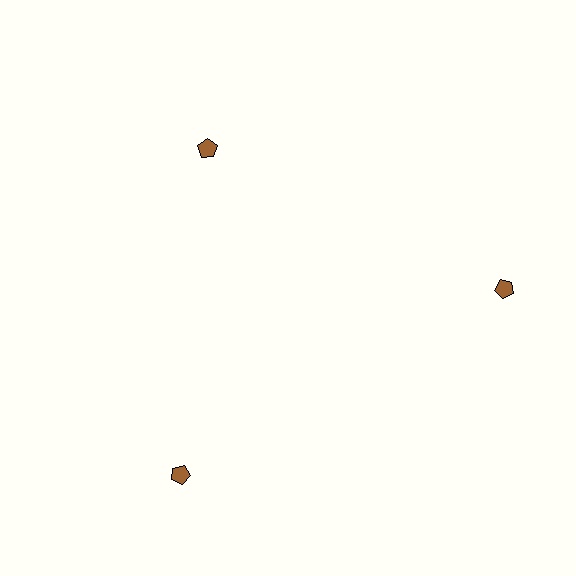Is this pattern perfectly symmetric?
No. The 3 brown pentagons are arranged in a ring, but one element near the 11 o'clock position is pulled inward toward the center, breaking the 3-fold rotational symmetry.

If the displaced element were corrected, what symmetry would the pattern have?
It would have 3-fold rotational symmetry — the pattern would map onto itself every 120 degrees.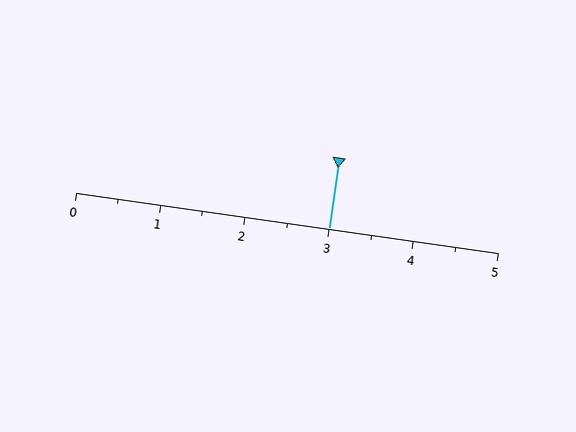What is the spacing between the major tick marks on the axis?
The major ticks are spaced 1 apart.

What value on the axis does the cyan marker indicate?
The marker indicates approximately 3.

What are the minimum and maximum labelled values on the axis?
The axis runs from 0 to 5.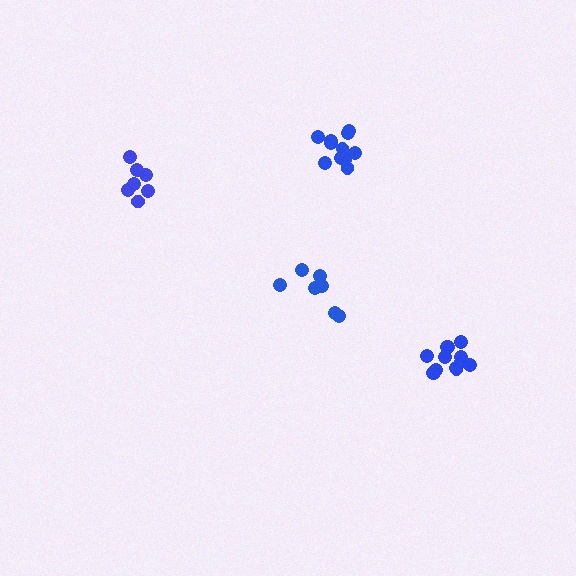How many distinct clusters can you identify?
There are 4 distinct clusters.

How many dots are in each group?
Group 1: 12 dots, Group 2: 13 dots, Group 3: 7 dots, Group 4: 7 dots (39 total).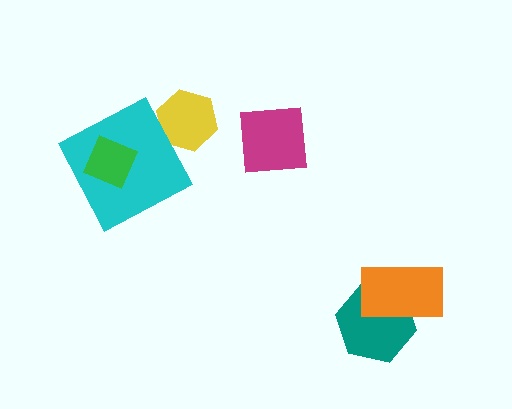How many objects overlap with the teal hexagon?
1 object overlaps with the teal hexagon.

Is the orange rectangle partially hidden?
No, no other shape covers it.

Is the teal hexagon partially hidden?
Yes, it is partially covered by another shape.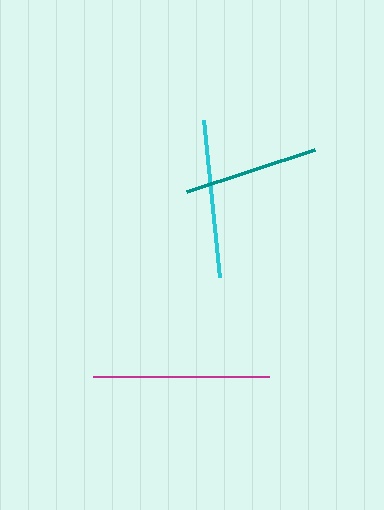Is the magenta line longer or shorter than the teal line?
The magenta line is longer than the teal line.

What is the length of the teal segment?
The teal segment is approximately 135 pixels long.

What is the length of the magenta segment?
The magenta segment is approximately 176 pixels long.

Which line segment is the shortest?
The teal line is the shortest at approximately 135 pixels.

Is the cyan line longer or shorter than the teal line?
The cyan line is longer than the teal line.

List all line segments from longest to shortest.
From longest to shortest: magenta, cyan, teal.